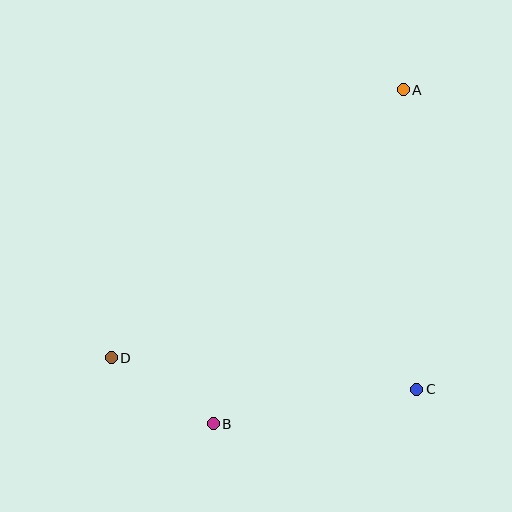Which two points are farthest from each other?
Points A and D are farthest from each other.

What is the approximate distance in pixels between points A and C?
The distance between A and C is approximately 300 pixels.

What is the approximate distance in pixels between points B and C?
The distance between B and C is approximately 206 pixels.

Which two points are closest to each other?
Points B and D are closest to each other.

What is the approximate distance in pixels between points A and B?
The distance between A and B is approximately 384 pixels.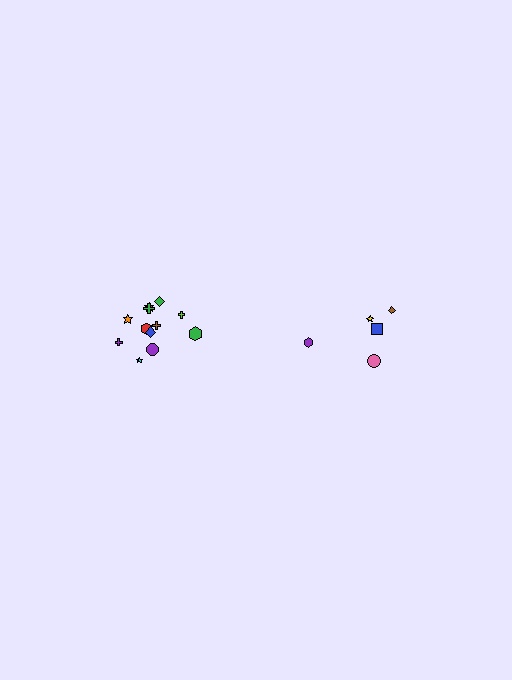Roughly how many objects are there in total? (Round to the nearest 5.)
Roughly 15 objects in total.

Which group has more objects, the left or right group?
The left group.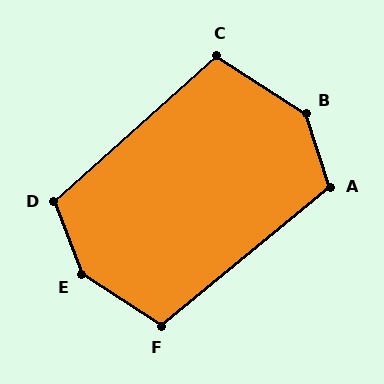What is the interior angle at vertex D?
Approximately 112 degrees (obtuse).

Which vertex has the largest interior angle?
E, at approximately 143 degrees.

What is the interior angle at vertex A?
Approximately 111 degrees (obtuse).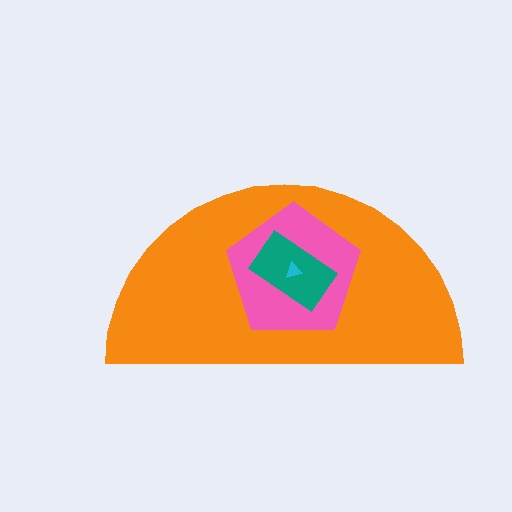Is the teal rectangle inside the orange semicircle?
Yes.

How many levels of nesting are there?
4.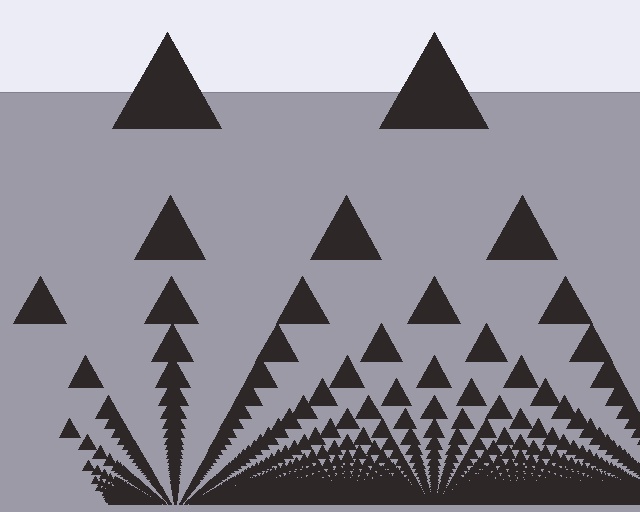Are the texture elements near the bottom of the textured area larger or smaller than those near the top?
Smaller. The gradient is inverted — elements near the bottom are smaller and denser.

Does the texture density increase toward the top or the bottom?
Density increases toward the bottom.